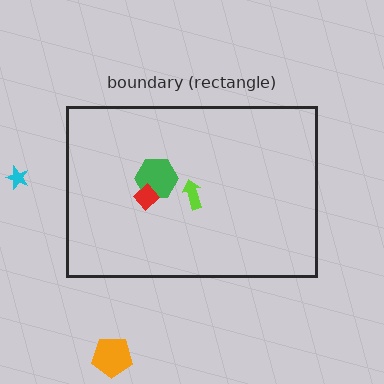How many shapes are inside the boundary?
3 inside, 2 outside.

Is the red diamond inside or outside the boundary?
Inside.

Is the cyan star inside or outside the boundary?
Outside.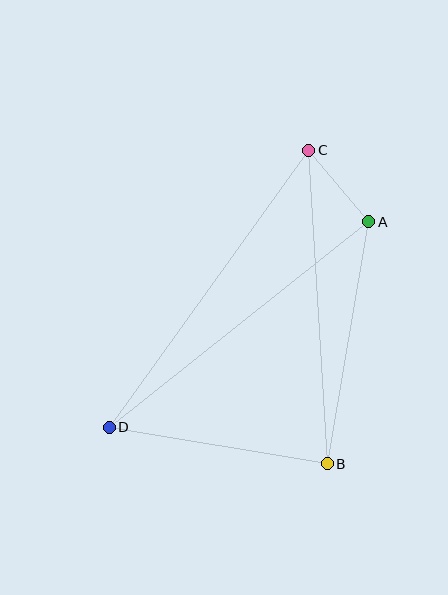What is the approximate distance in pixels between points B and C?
The distance between B and C is approximately 314 pixels.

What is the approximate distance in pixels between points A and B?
The distance between A and B is approximately 245 pixels.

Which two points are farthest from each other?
Points C and D are farthest from each other.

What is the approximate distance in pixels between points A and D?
The distance between A and D is approximately 331 pixels.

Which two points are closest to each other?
Points A and C are closest to each other.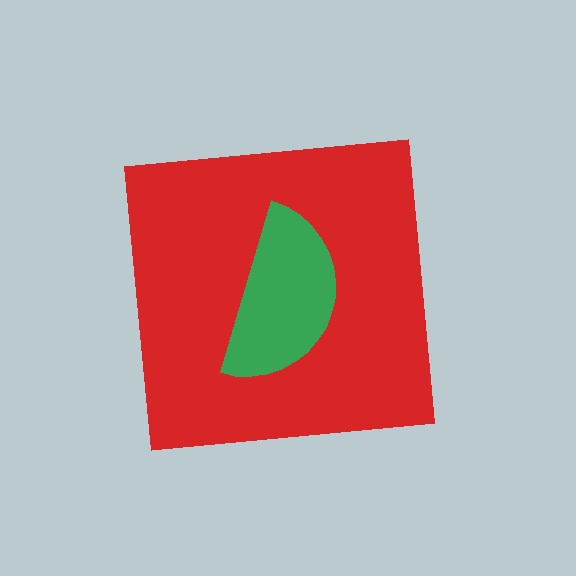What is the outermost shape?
The red square.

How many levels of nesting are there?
2.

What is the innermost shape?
The green semicircle.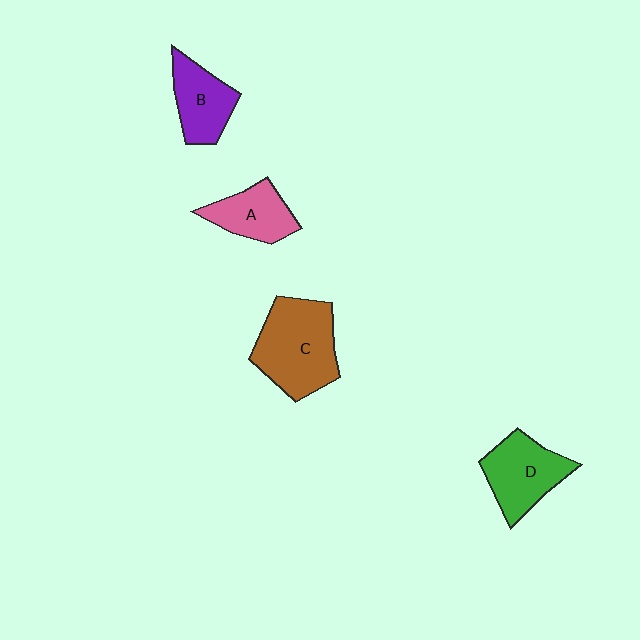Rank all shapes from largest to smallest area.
From largest to smallest: C (brown), D (green), B (purple), A (pink).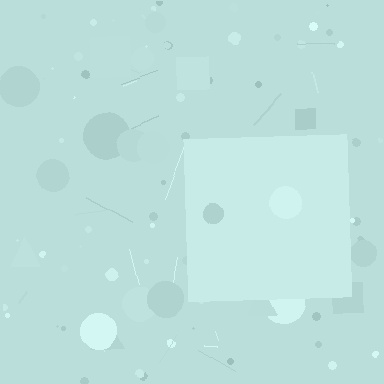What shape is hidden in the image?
A square is hidden in the image.